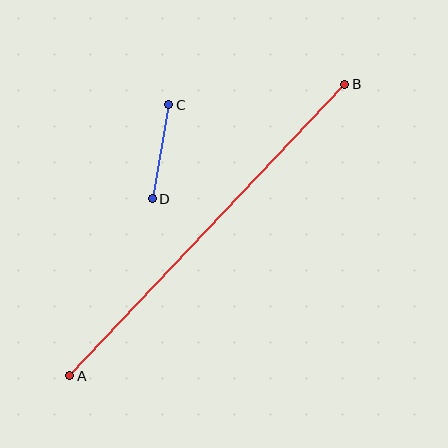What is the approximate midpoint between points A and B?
The midpoint is at approximately (207, 230) pixels.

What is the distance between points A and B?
The distance is approximately 401 pixels.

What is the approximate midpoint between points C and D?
The midpoint is at approximately (160, 152) pixels.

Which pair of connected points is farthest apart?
Points A and B are farthest apart.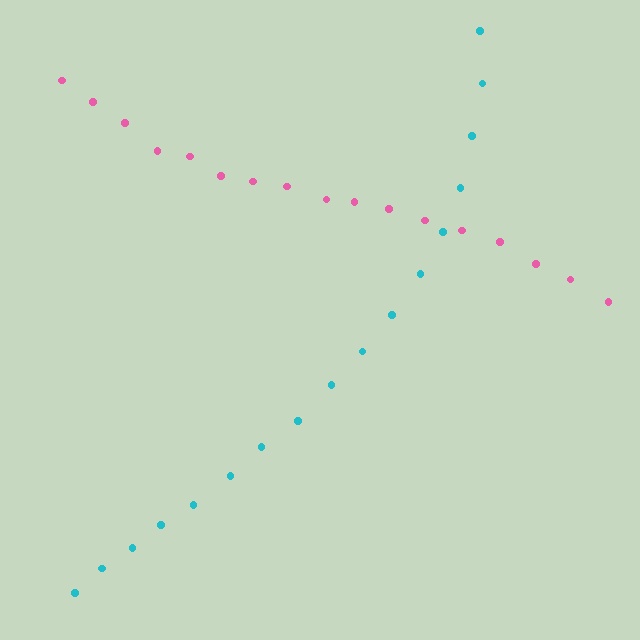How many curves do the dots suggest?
There are 2 distinct paths.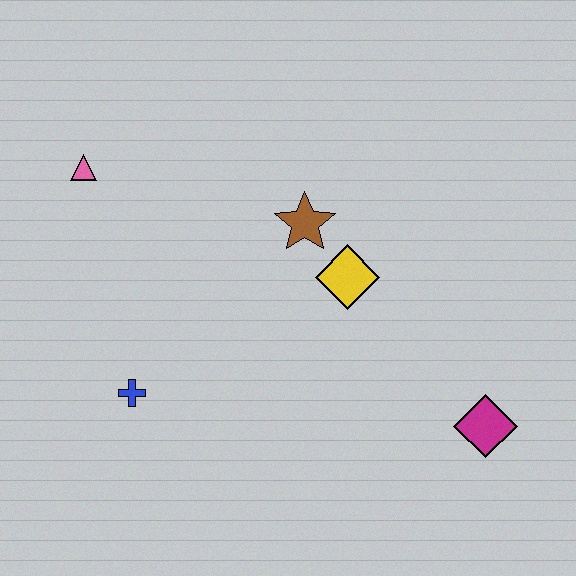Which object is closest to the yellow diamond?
The brown star is closest to the yellow diamond.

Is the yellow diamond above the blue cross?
Yes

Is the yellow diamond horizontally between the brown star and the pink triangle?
No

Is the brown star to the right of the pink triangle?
Yes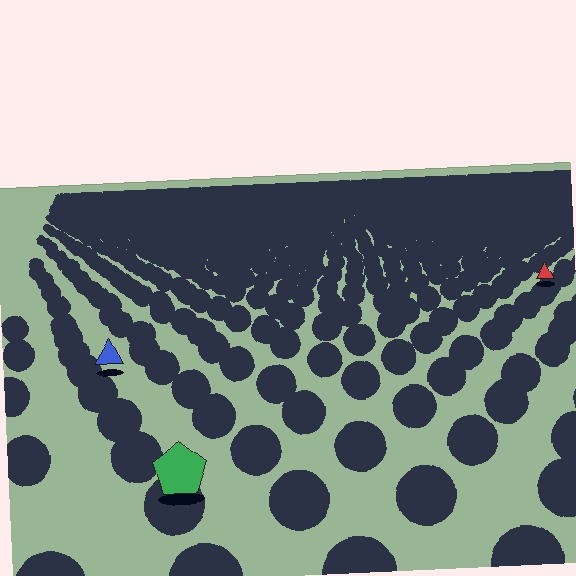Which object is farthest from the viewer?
The red triangle is farthest from the viewer. It appears smaller and the ground texture around it is denser.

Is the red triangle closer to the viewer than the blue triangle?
No. The blue triangle is closer — you can tell from the texture gradient: the ground texture is coarser near it.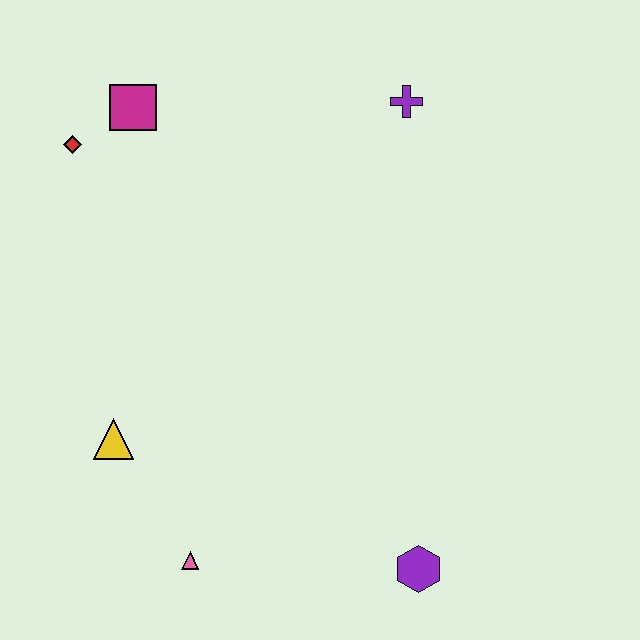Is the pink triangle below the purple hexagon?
No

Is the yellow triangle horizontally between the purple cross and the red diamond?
Yes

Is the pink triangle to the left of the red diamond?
No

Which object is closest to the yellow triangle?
The pink triangle is closest to the yellow triangle.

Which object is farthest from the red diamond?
The purple hexagon is farthest from the red diamond.